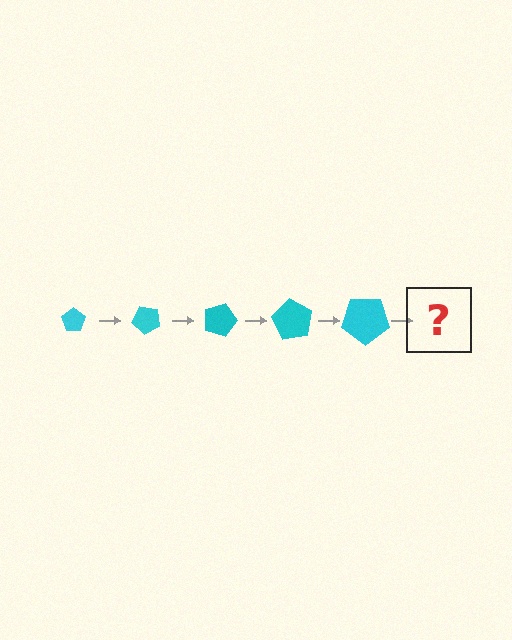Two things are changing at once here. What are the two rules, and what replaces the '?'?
The two rules are that the pentagon grows larger each step and it rotates 45 degrees each step. The '?' should be a pentagon, larger than the previous one and rotated 225 degrees from the start.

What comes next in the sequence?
The next element should be a pentagon, larger than the previous one and rotated 225 degrees from the start.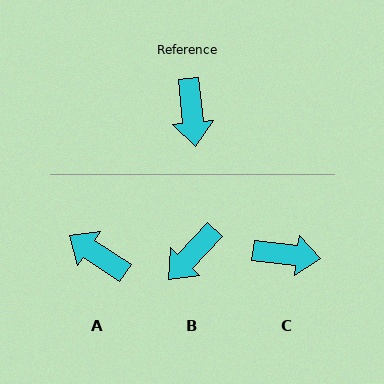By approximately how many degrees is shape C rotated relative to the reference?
Approximately 78 degrees counter-clockwise.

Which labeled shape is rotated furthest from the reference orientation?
A, about 129 degrees away.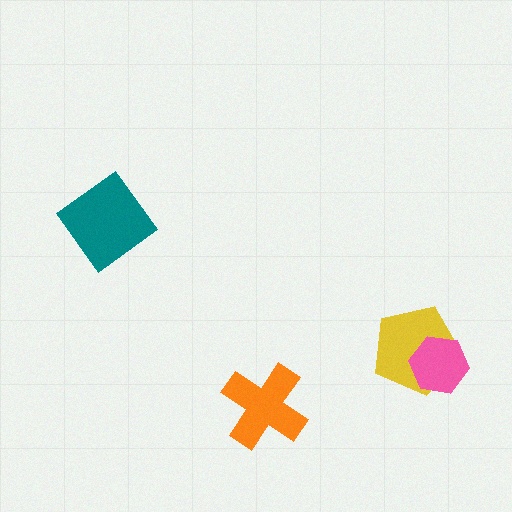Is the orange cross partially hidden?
No, no other shape covers it.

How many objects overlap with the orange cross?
0 objects overlap with the orange cross.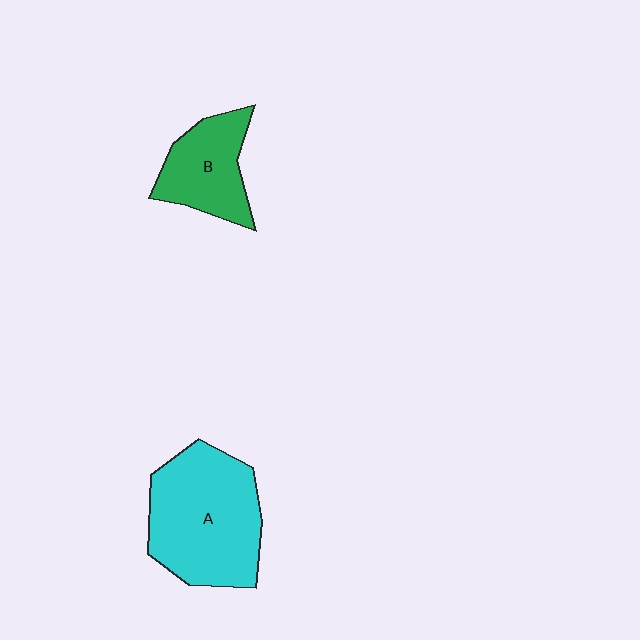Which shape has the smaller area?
Shape B (green).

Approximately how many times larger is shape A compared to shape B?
Approximately 1.8 times.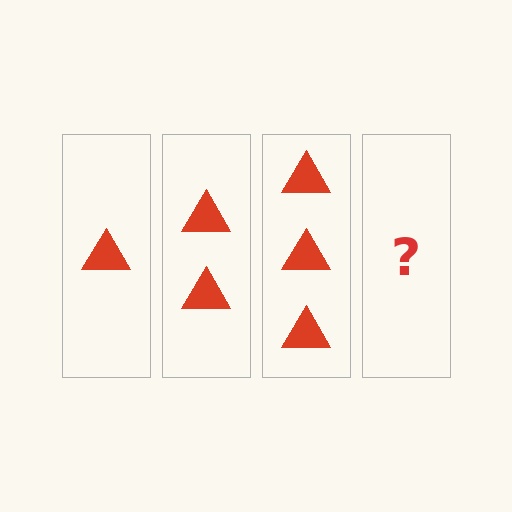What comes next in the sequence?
The next element should be 4 triangles.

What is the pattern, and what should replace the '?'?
The pattern is that each step adds one more triangle. The '?' should be 4 triangles.